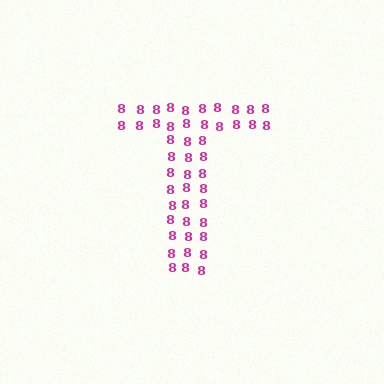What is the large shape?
The large shape is the letter T.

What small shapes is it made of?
It is made of small digit 8's.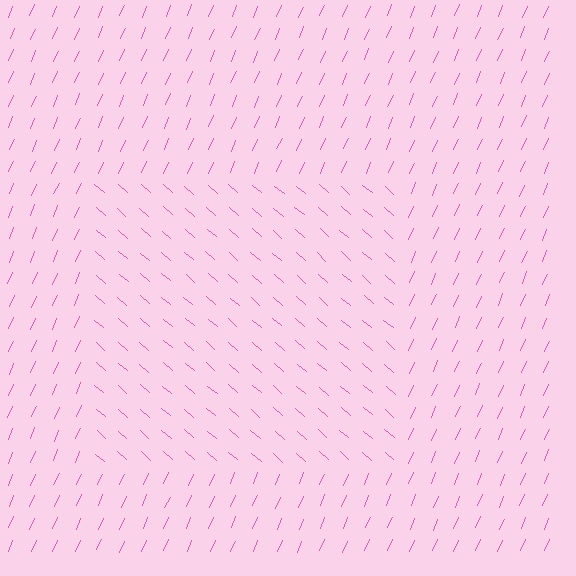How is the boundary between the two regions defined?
The boundary is defined purely by a change in line orientation (approximately 72 degrees difference). All lines are the same color and thickness.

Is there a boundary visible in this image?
Yes, there is a texture boundary formed by a change in line orientation.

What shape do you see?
I see a rectangle.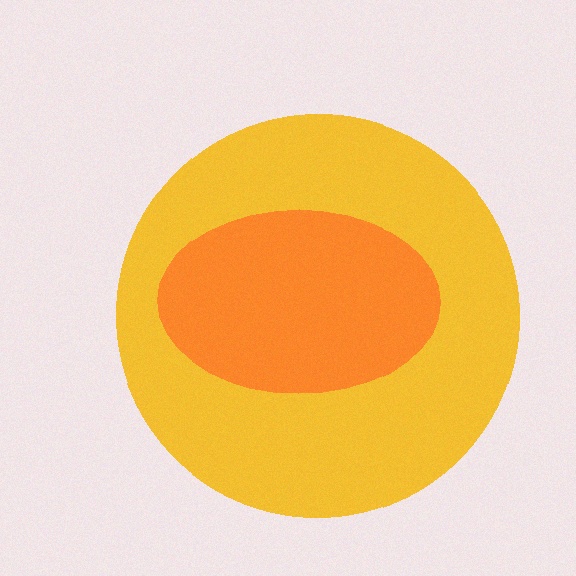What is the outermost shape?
The yellow circle.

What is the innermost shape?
The orange ellipse.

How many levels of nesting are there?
2.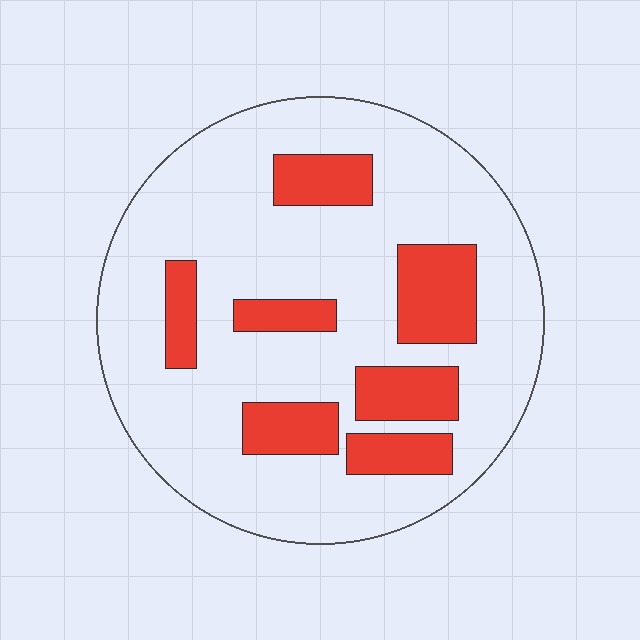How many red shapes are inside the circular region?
7.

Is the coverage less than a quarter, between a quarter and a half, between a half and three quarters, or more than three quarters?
Less than a quarter.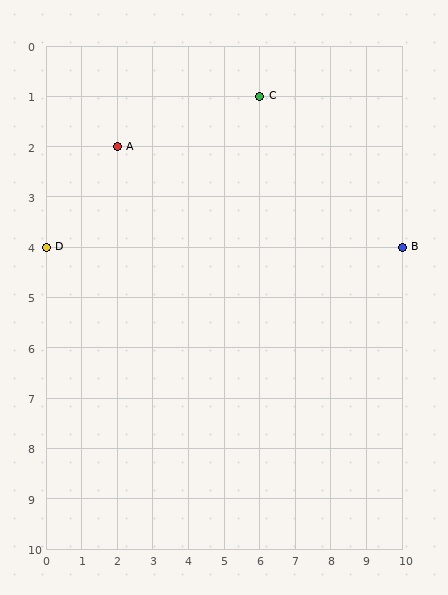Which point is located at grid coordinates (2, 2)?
Point A is at (2, 2).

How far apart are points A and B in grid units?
Points A and B are 8 columns and 2 rows apart (about 8.2 grid units diagonally).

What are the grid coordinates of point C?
Point C is at grid coordinates (6, 1).